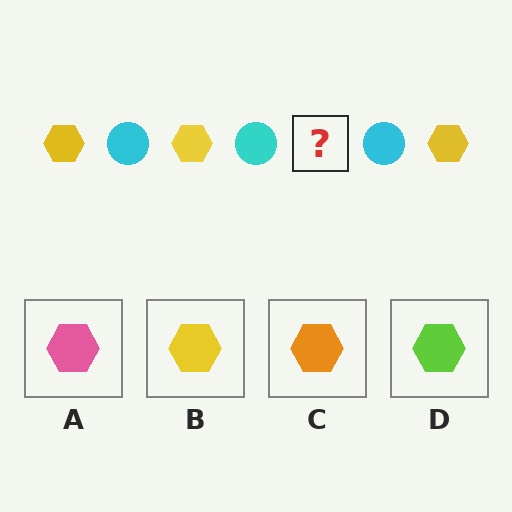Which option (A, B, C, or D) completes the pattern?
B.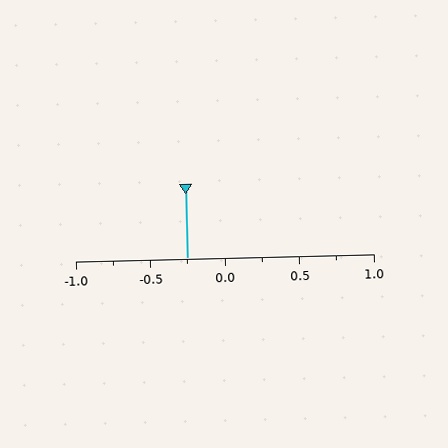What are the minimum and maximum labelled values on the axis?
The axis runs from -1.0 to 1.0.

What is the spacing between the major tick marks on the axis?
The major ticks are spaced 0.5 apart.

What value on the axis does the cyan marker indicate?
The marker indicates approximately -0.25.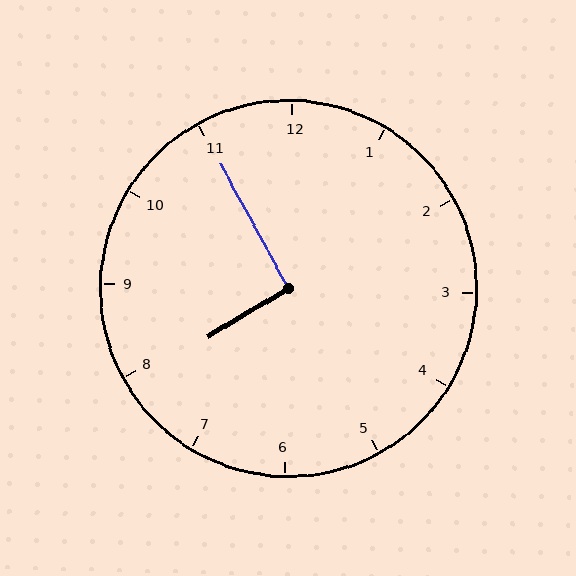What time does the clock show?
7:55.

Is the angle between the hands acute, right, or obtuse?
It is right.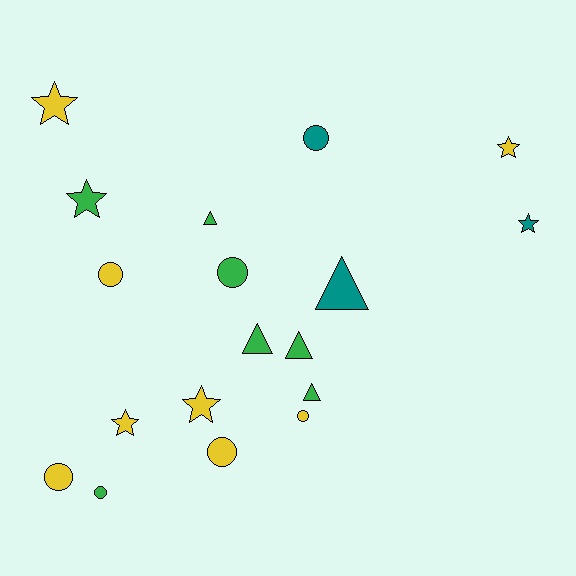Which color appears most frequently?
Yellow, with 8 objects.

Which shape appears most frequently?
Circle, with 7 objects.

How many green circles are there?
There are 2 green circles.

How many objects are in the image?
There are 18 objects.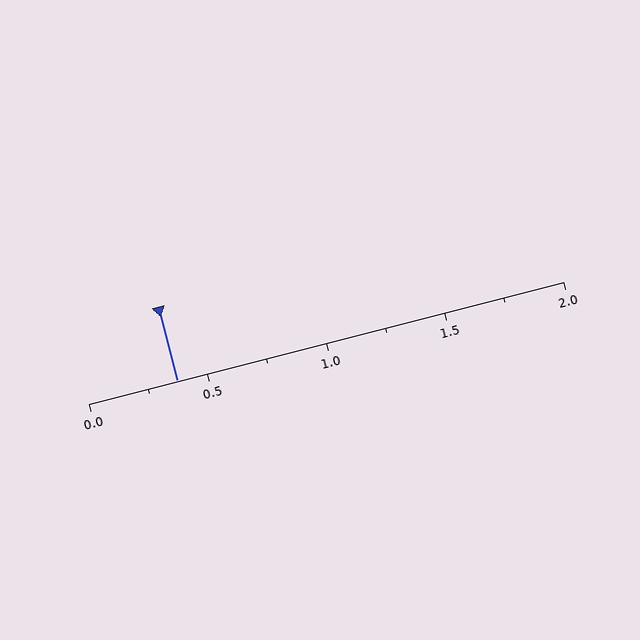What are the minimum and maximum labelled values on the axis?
The axis runs from 0.0 to 2.0.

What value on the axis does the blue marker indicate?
The marker indicates approximately 0.38.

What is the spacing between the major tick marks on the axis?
The major ticks are spaced 0.5 apart.